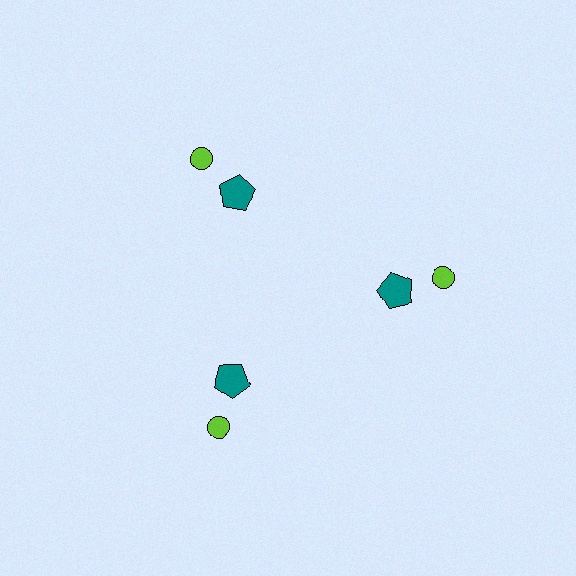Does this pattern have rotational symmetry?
Yes, this pattern has 3-fold rotational symmetry. It looks the same after rotating 120 degrees around the center.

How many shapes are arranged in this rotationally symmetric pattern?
There are 6 shapes, arranged in 3 groups of 2.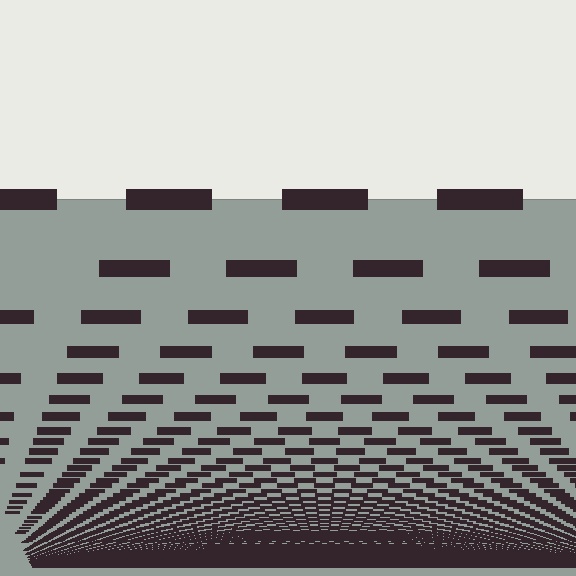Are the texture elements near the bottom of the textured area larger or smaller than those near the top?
Smaller. The gradient is inverted — elements near the bottom are smaller and denser.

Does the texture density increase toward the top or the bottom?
Density increases toward the bottom.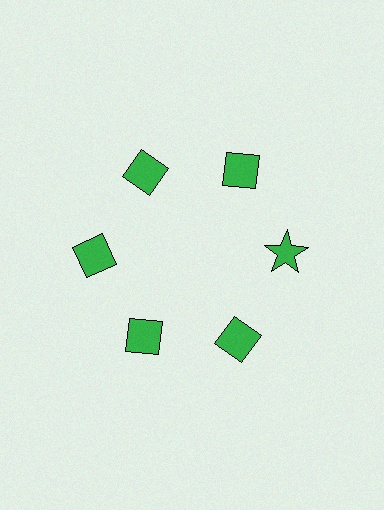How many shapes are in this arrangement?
There are 6 shapes arranged in a ring pattern.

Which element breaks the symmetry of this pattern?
The green star at roughly the 3 o'clock position breaks the symmetry. All other shapes are green diamonds.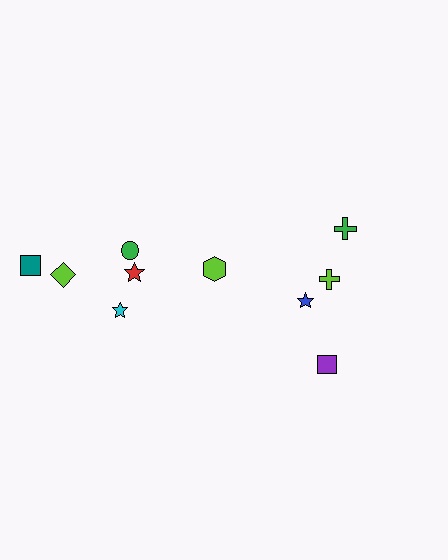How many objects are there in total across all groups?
There are 10 objects.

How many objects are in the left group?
There are 6 objects.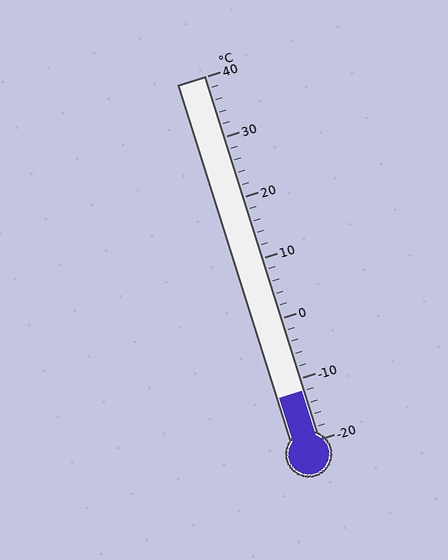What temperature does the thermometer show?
The thermometer shows approximately -12°C.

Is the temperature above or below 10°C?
The temperature is below 10°C.